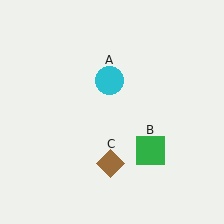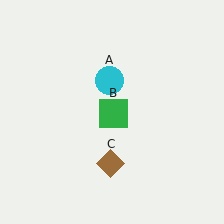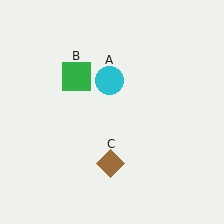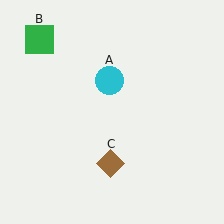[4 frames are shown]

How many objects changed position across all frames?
1 object changed position: green square (object B).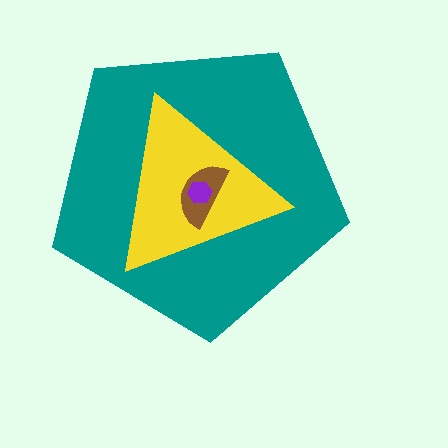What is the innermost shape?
The purple hexagon.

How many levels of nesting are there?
4.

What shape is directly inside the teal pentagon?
The yellow triangle.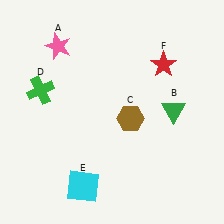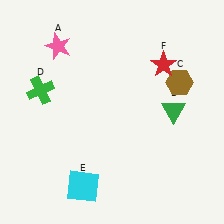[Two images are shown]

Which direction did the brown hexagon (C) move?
The brown hexagon (C) moved right.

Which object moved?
The brown hexagon (C) moved right.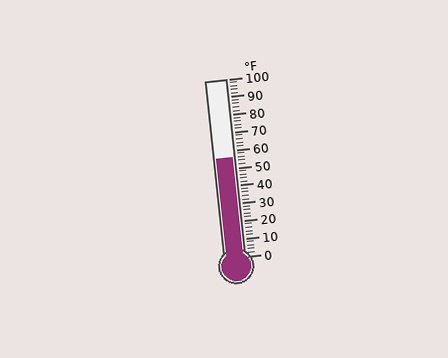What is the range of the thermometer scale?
The thermometer scale ranges from 0°F to 100°F.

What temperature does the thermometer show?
The thermometer shows approximately 56°F.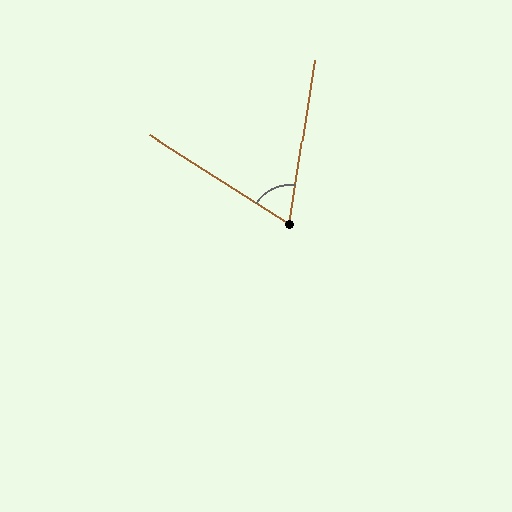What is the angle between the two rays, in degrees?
Approximately 66 degrees.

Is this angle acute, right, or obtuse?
It is acute.